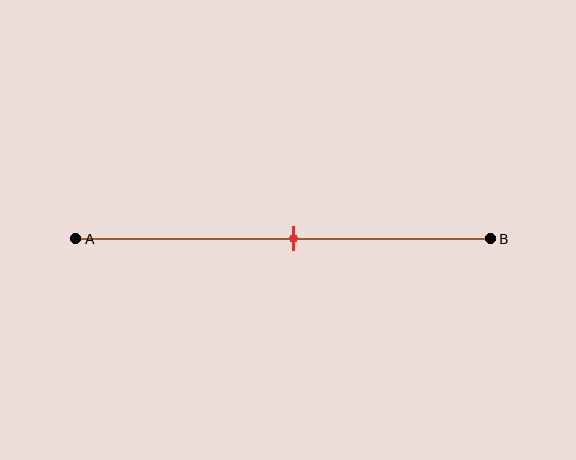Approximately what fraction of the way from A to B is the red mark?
The red mark is approximately 55% of the way from A to B.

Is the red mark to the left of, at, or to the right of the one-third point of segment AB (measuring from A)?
The red mark is to the right of the one-third point of segment AB.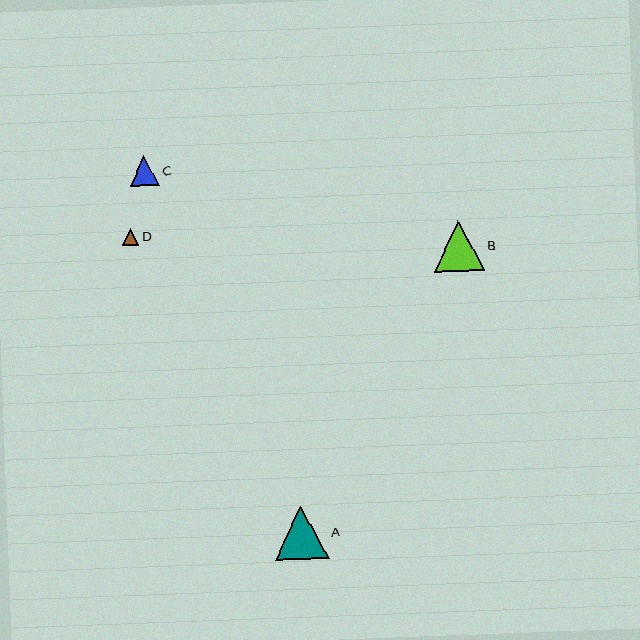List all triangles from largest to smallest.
From largest to smallest: A, B, C, D.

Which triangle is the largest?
Triangle A is the largest with a size of approximately 53 pixels.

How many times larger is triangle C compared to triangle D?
Triangle C is approximately 1.8 times the size of triangle D.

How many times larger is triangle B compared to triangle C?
Triangle B is approximately 1.7 times the size of triangle C.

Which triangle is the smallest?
Triangle D is the smallest with a size of approximately 17 pixels.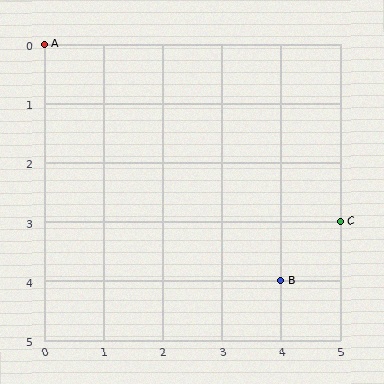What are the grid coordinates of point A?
Point A is at grid coordinates (0, 0).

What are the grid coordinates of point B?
Point B is at grid coordinates (4, 4).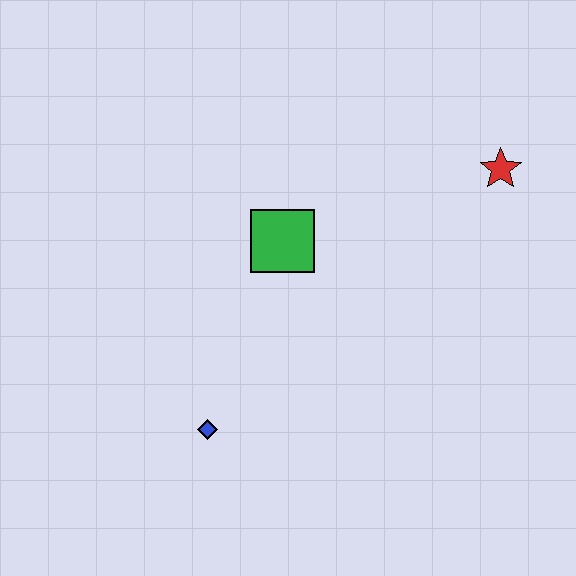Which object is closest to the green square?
The blue diamond is closest to the green square.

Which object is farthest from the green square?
The red star is farthest from the green square.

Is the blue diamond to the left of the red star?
Yes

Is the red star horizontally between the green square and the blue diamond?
No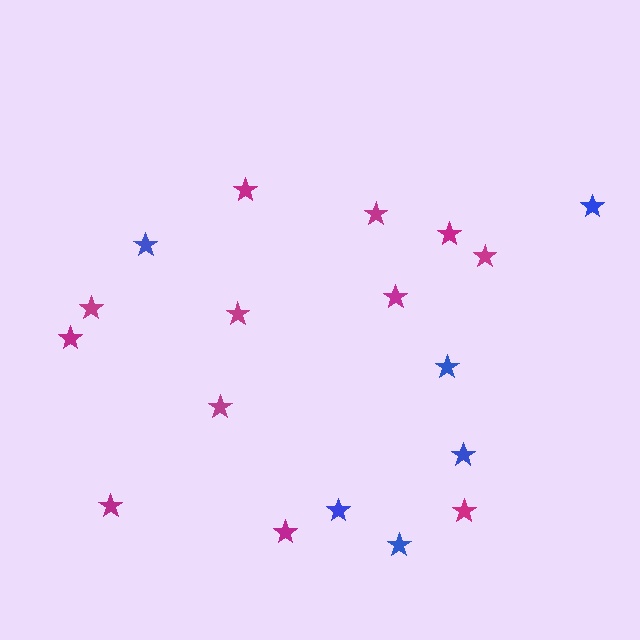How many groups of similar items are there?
There are 2 groups: one group of blue stars (6) and one group of magenta stars (12).